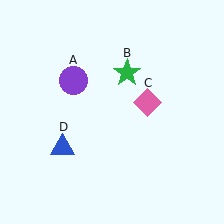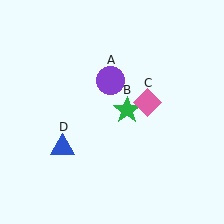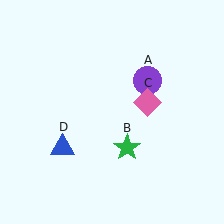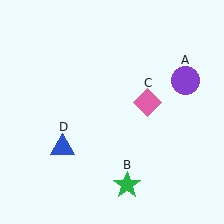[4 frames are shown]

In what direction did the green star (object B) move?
The green star (object B) moved down.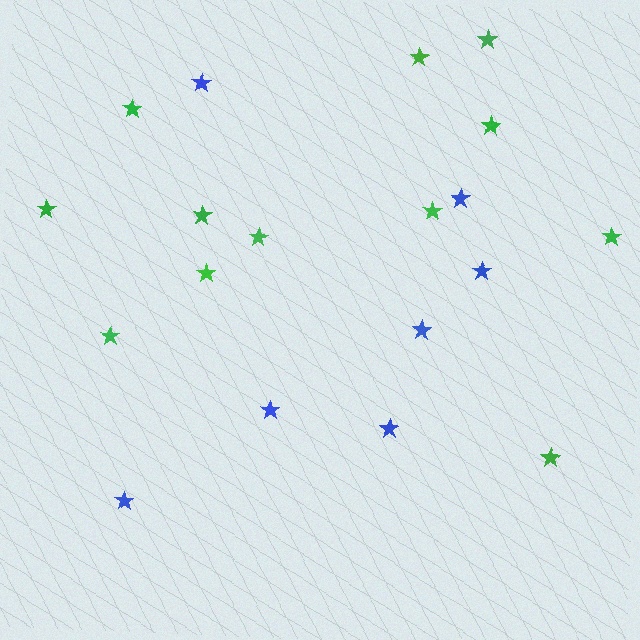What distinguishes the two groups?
There are 2 groups: one group of green stars (12) and one group of blue stars (7).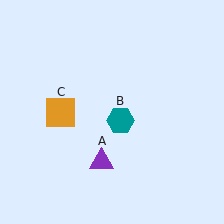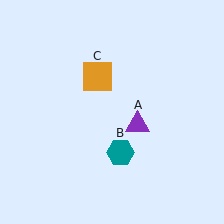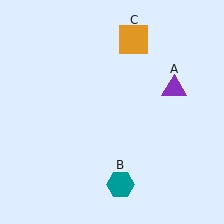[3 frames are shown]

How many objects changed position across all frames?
3 objects changed position: purple triangle (object A), teal hexagon (object B), orange square (object C).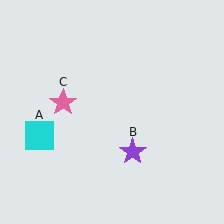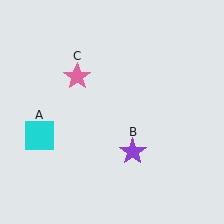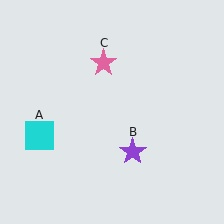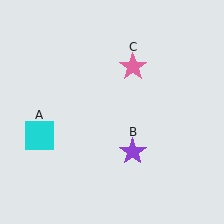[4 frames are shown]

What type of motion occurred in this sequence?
The pink star (object C) rotated clockwise around the center of the scene.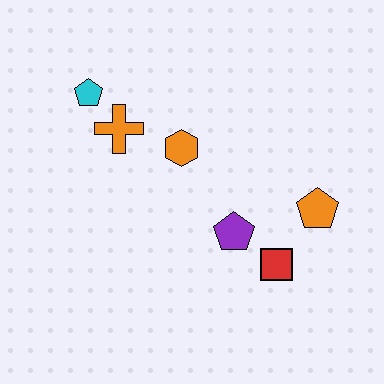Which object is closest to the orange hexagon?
The orange cross is closest to the orange hexagon.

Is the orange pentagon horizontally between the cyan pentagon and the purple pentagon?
No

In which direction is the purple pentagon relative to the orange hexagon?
The purple pentagon is below the orange hexagon.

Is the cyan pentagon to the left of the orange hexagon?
Yes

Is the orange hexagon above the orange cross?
No